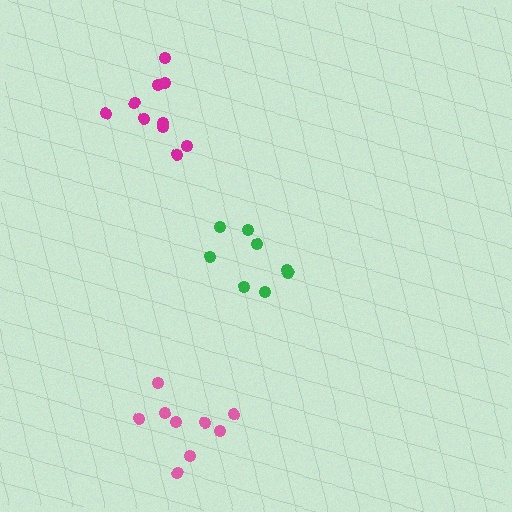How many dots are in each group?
Group 1: 8 dots, Group 2: 10 dots, Group 3: 9 dots (27 total).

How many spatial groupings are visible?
There are 3 spatial groupings.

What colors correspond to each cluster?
The clusters are colored: green, magenta, pink.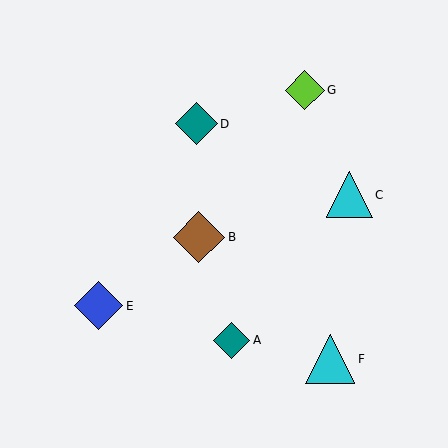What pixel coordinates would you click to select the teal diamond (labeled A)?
Click at (232, 340) to select the teal diamond A.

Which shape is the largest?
The brown diamond (labeled B) is the largest.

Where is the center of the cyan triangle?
The center of the cyan triangle is at (330, 359).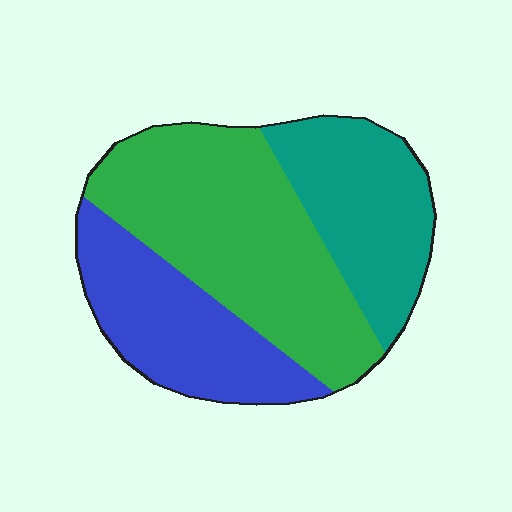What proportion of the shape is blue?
Blue covers around 25% of the shape.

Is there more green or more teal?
Green.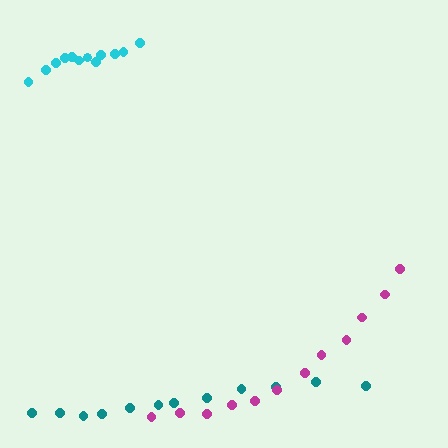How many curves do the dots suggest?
There are 3 distinct paths.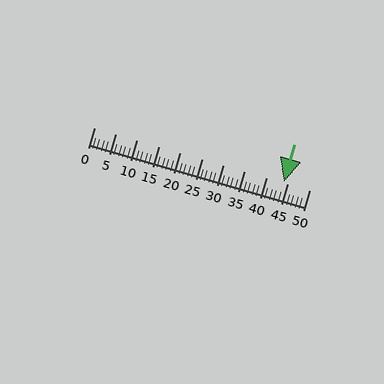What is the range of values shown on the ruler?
The ruler shows values from 0 to 50.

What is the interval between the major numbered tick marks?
The major tick marks are spaced 5 units apart.